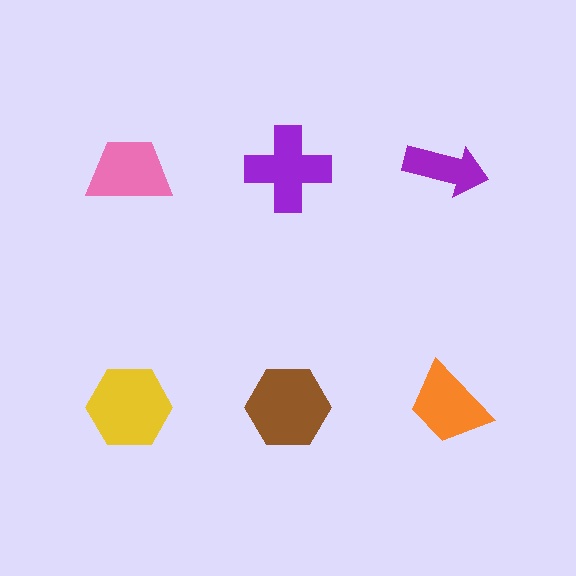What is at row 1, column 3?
A purple arrow.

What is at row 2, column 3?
An orange trapezoid.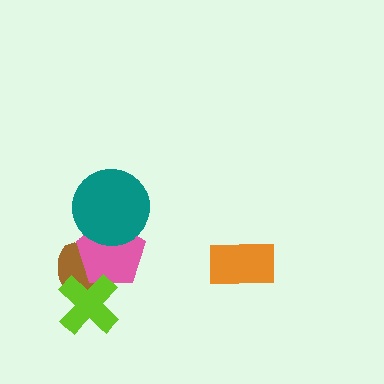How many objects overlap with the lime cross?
2 objects overlap with the lime cross.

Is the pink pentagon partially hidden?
Yes, it is partially covered by another shape.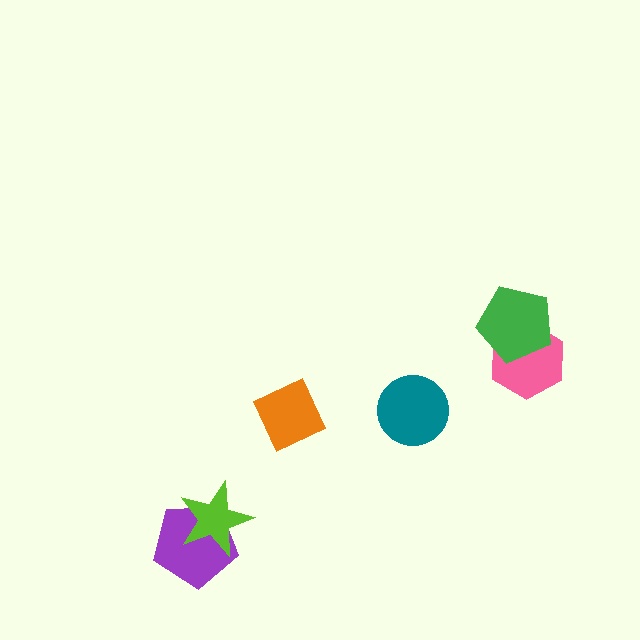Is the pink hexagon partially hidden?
Yes, it is partially covered by another shape.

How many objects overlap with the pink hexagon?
1 object overlaps with the pink hexagon.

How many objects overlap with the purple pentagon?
1 object overlaps with the purple pentagon.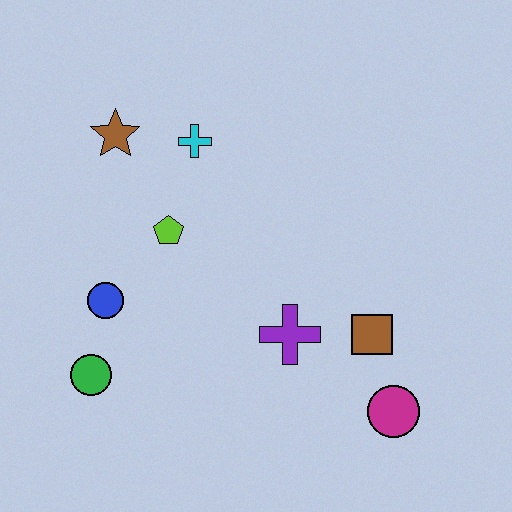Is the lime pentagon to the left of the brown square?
Yes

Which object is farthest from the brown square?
The brown star is farthest from the brown square.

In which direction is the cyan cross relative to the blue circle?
The cyan cross is above the blue circle.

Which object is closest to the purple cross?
The brown square is closest to the purple cross.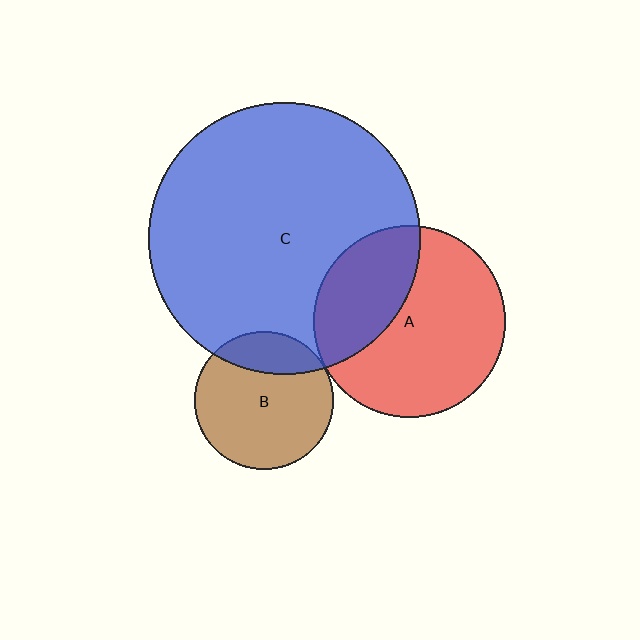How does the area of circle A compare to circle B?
Approximately 1.9 times.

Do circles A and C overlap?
Yes.